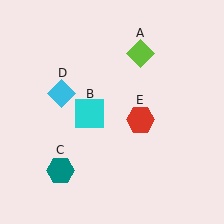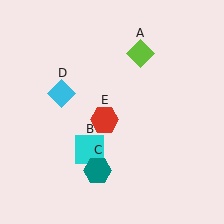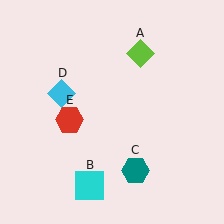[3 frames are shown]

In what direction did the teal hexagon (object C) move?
The teal hexagon (object C) moved right.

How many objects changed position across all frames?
3 objects changed position: cyan square (object B), teal hexagon (object C), red hexagon (object E).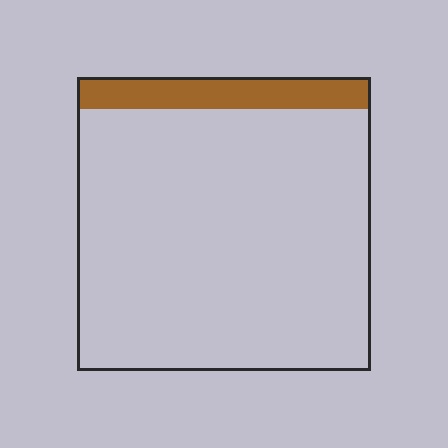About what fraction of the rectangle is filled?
About one tenth (1/10).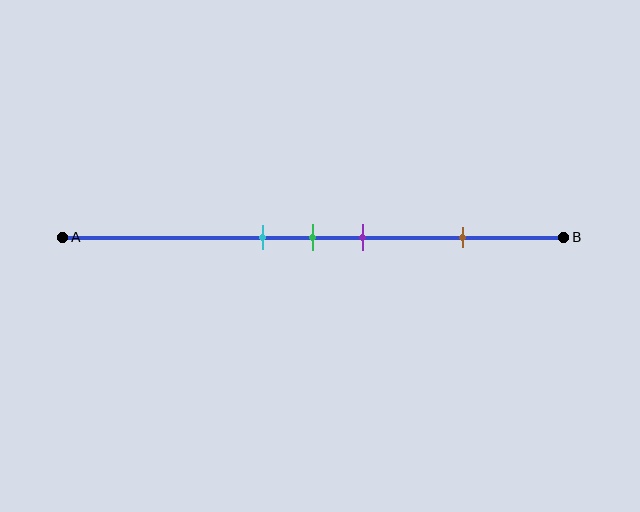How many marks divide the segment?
There are 4 marks dividing the segment.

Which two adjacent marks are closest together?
The cyan and green marks are the closest adjacent pair.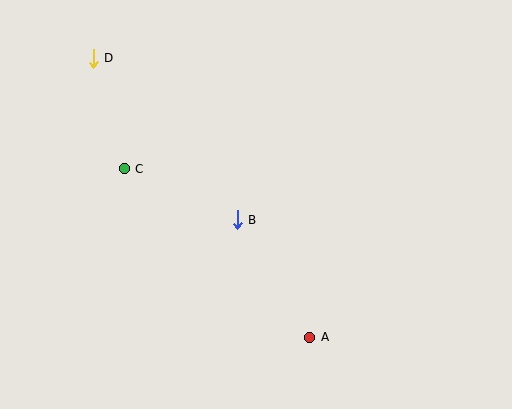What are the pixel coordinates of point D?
Point D is at (93, 58).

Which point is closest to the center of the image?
Point B at (237, 220) is closest to the center.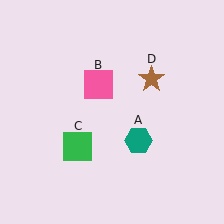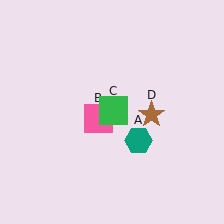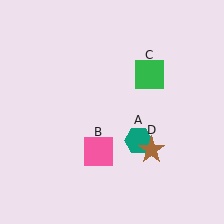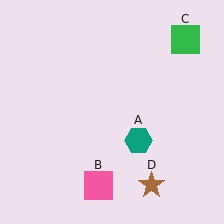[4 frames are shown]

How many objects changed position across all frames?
3 objects changed position: pink square (object B), green square (object C), brown star (object D).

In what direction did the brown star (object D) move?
The brown star (object D) moved down.